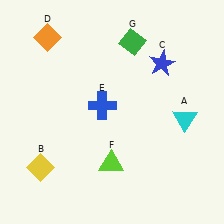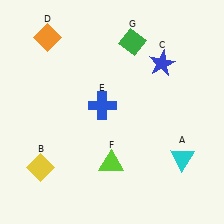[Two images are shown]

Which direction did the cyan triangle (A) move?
The cyan triangle (A) moved down.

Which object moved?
The cyan triangle (A) moved down.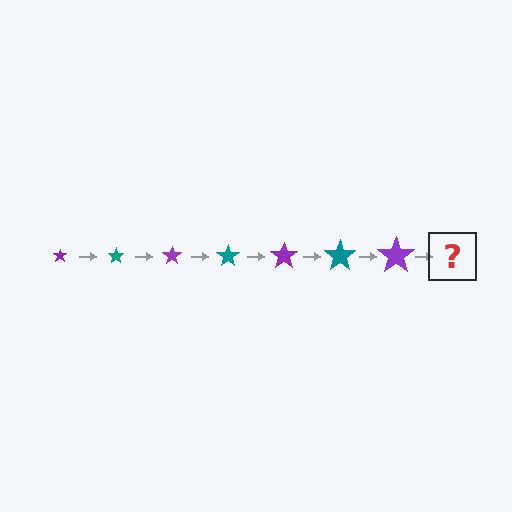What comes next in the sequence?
The next element should be a teal star, larger than the previous one.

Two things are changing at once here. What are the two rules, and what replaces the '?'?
The two rules are that the star grows larger each step and the color cycles through purple and teal. The '?' should be a teal star, larger than the previous one.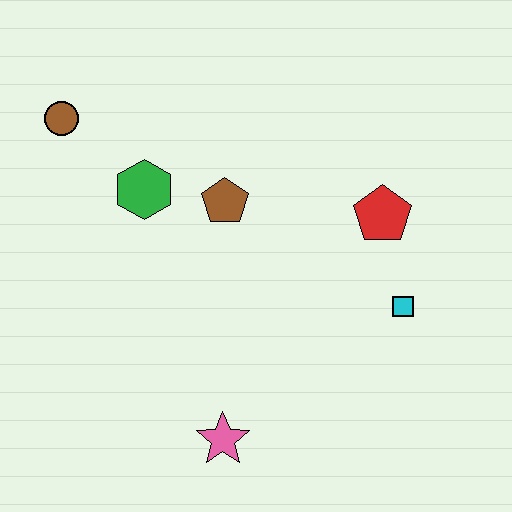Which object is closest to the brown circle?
The green hexagon is closest to the brown circle.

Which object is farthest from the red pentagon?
The brown circle is farthest from the red pentagon.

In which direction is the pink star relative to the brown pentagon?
The pink star is below the brown pentagon.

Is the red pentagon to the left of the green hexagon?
No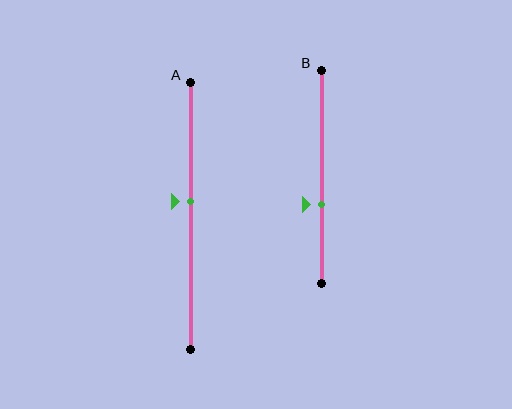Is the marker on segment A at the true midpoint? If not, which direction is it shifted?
No, the marker on segment A is shifted upward by about 5% of the segment length.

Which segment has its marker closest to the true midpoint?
Segment A has its marker closest to the true midpoint.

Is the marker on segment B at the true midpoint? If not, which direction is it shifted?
No, the marker on segment B is shifted downward by about 13% of the segment length.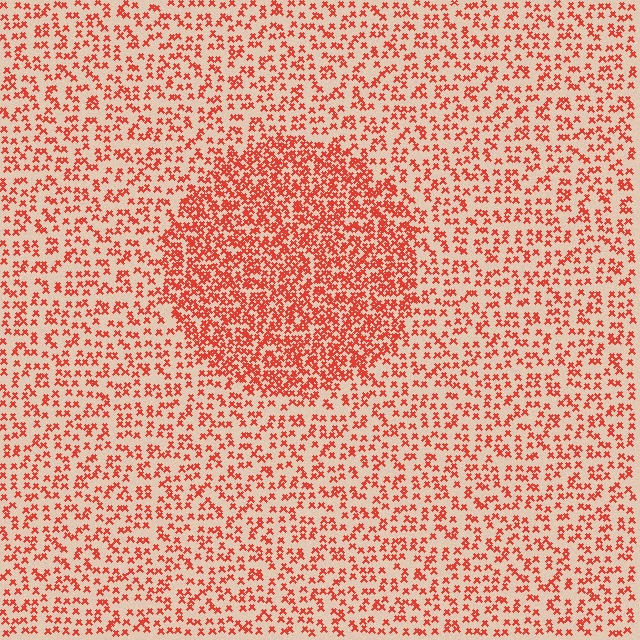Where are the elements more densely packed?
The elements are more densely packed inside the circle boundary.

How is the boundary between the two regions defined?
The boundary is defined by a change in element density (approximately 2.1x ratio). All elements are the same color, size, and shape.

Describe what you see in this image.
The image contains small red elements arranged at two different densities. A circle-shaped region is visible where the elements are more densely packed than the surrounding area.